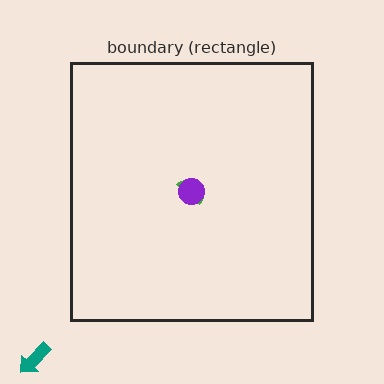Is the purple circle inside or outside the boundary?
Inside.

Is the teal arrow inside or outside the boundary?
Outside.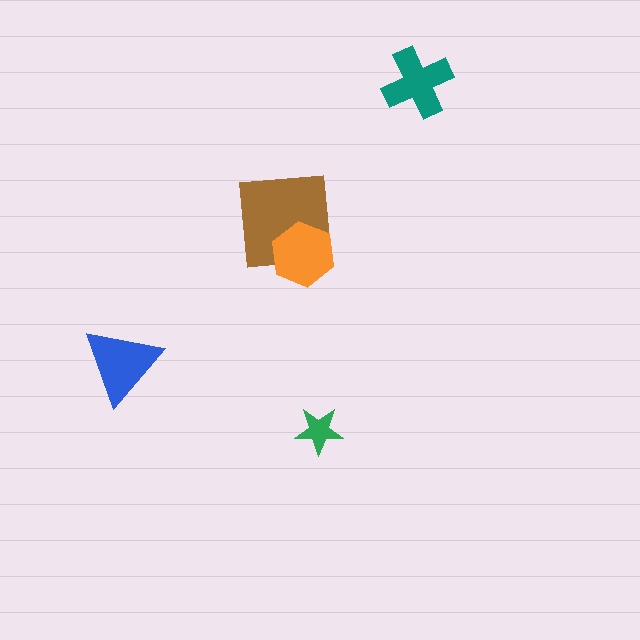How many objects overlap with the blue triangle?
0 objects overlap with the blue triangle.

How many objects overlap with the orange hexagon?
1 object overlaps with the orange hexagon.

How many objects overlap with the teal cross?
0 objects overlap with the teal cross.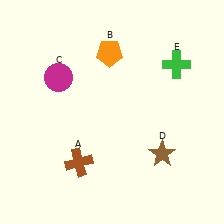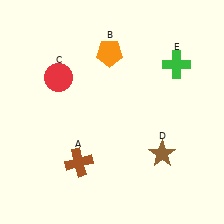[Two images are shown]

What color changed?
The circle (C) changed from magenta in Image 1 to red in Image 2.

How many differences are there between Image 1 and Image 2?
There is 1 difference between the two images.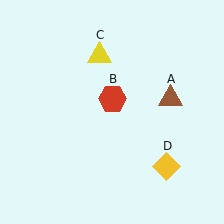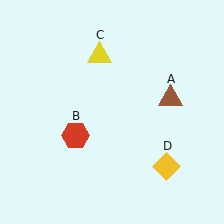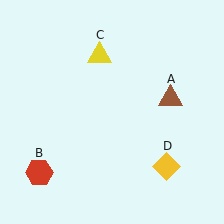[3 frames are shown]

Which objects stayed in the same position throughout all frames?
Brown triangle (object A) and yellow triangle (object C) and yellow diamond (object D) remained stationary.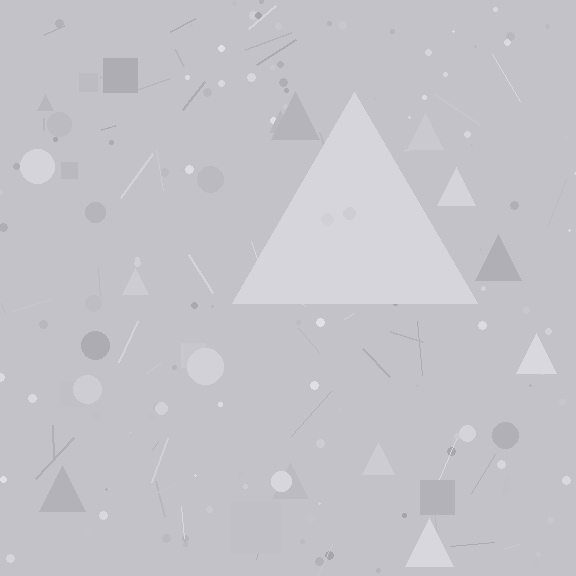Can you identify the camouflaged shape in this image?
The camouflaged shape is a triangle.